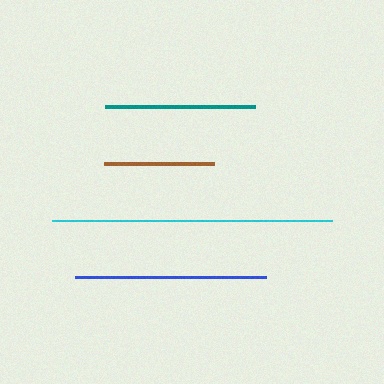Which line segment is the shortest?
The brown line is the shortest at approximately 110 pixels.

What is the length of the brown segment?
The brown segment is approximately 110 pixels long.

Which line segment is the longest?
The cyan line is the longest at approximately 280 pixels.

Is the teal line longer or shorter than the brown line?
The teal line is longer than the brown line.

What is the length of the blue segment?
The blue segment is approximately 192 pixels long.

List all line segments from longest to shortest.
From longest to shortest: cyan, blue, teal, brown.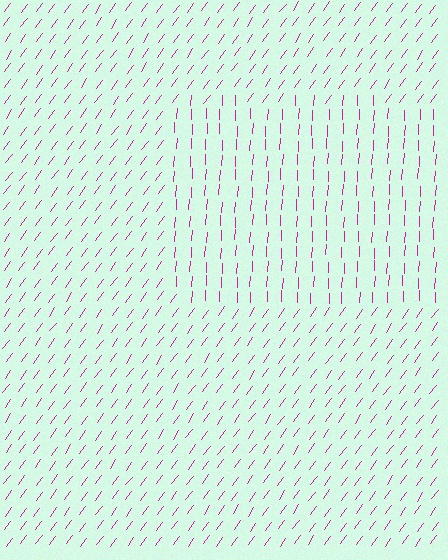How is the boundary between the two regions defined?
The boundary is defined purely by a change in line orientation (approximately 33 degrees difference). All lines are the same color and thickness.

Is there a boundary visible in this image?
Yes, there is a texture boundary formed by a change in line orientation.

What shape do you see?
I see a rectangle.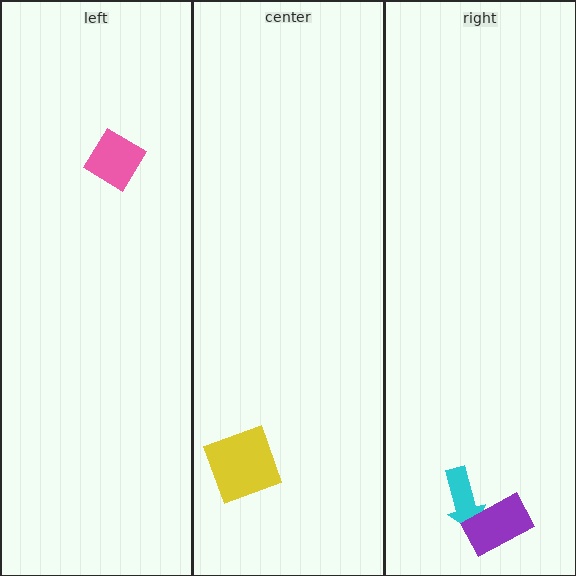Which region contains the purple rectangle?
The right region.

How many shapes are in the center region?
1.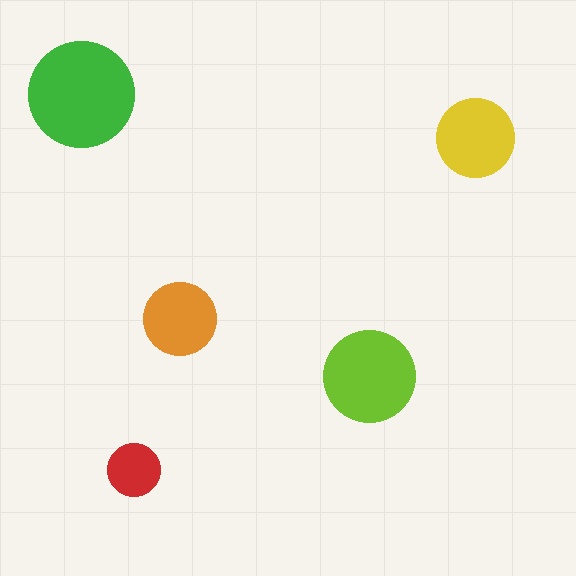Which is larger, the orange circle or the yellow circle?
The yellow one.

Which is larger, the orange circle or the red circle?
The orange one.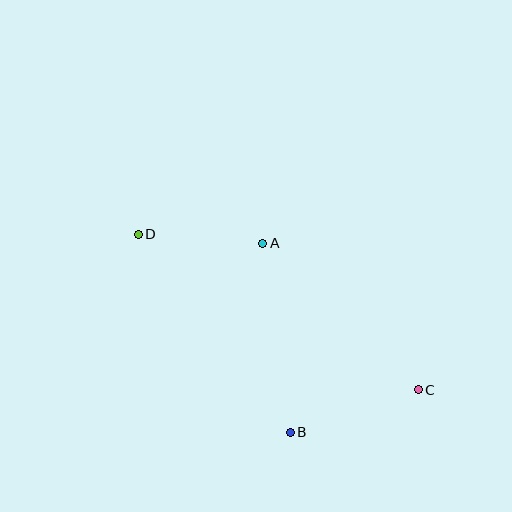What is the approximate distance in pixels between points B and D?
The distance between B and D is approximately 249 pixels.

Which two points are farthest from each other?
Points C and D are farthest from each other.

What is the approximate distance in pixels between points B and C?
The distance between B and C is approximately 135 pixels.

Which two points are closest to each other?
Points A and D are closest to each other.